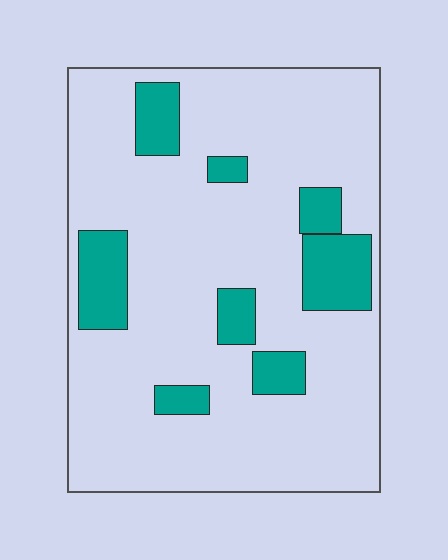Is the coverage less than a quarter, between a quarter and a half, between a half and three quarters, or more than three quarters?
Less than a quarter.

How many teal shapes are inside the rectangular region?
8.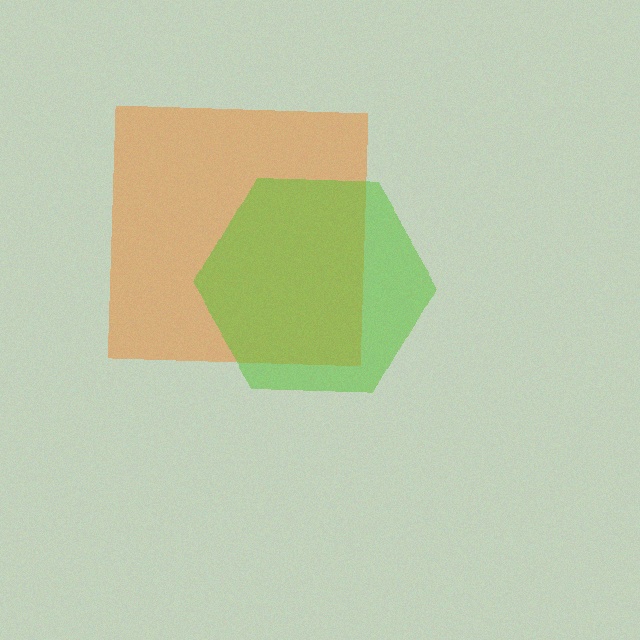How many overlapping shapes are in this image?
There are 2 overlapping shapes in the image.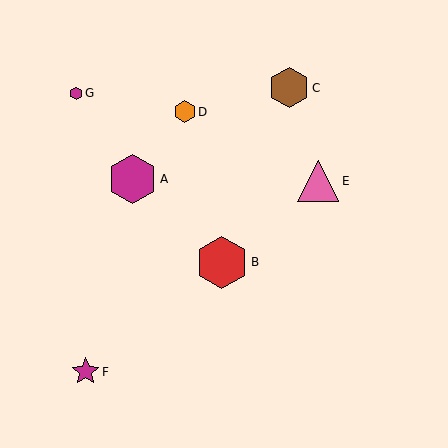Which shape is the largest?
The red hexagon (labeled B) is the largest.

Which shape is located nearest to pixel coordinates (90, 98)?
The magenta hexagon (labeled G) at (76, 93) is nearest to that location.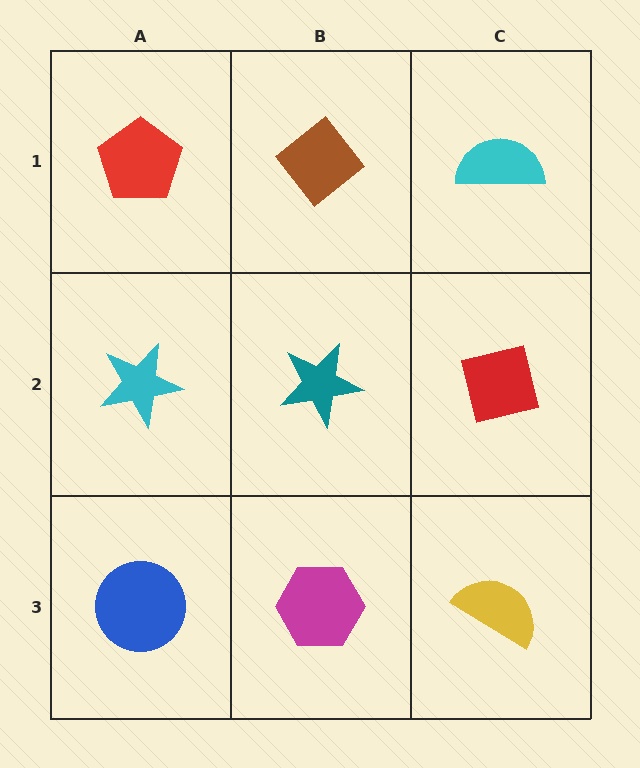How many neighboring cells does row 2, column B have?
4.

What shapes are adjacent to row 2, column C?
A cyan semicircle (row 1, column C), a yellow semicircle (row 3, column C), a teal star (row 2, column B).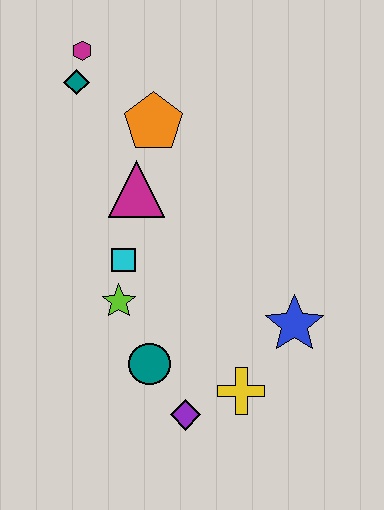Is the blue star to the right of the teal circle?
Yes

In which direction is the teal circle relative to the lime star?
The teal circle is below the lime star.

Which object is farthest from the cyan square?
The magenta hexagon is farthest from the cyan square.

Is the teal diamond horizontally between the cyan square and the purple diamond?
No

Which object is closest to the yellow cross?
The purple diamond is closest to the yellow cross.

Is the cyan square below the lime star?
No